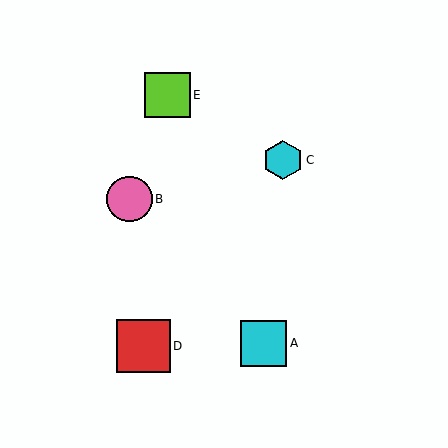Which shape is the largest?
The red square (labeled D) is the largest.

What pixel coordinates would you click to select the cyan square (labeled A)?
Click at (264, 343) to select the cyan square A.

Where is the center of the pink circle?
The center of the pink circle is at (129, 199).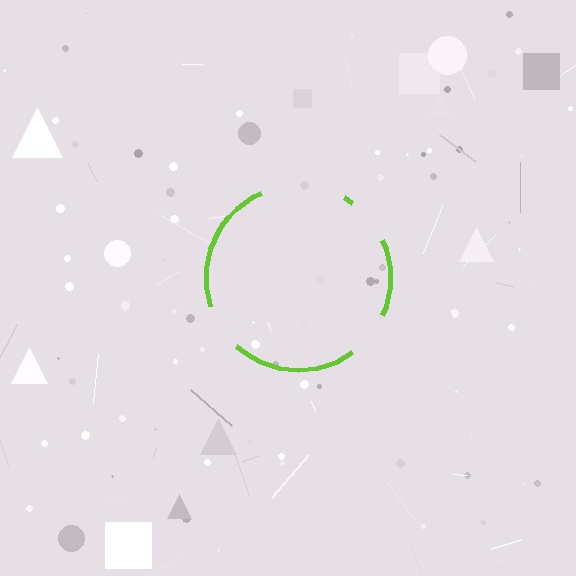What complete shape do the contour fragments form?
The contour fragments form a circle.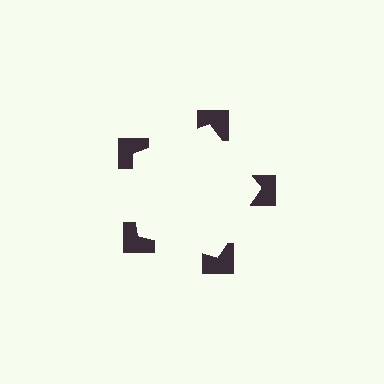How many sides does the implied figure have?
5 sides.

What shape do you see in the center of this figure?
An illusory pentagon — its edges are inferred from the aligned wedge cuts in the notched squares, not physically drawn.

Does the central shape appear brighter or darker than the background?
It typically appears slightly brighter than the background, even though no actual brightness change is drawn.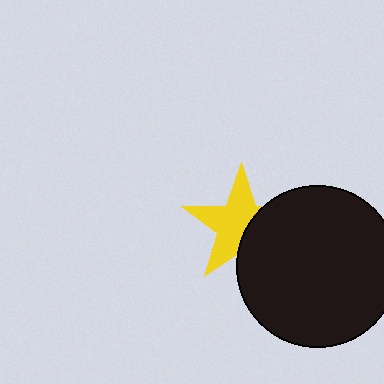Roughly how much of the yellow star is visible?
About half of it is visible (roughly 62%).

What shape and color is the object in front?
The object in front is a black circle.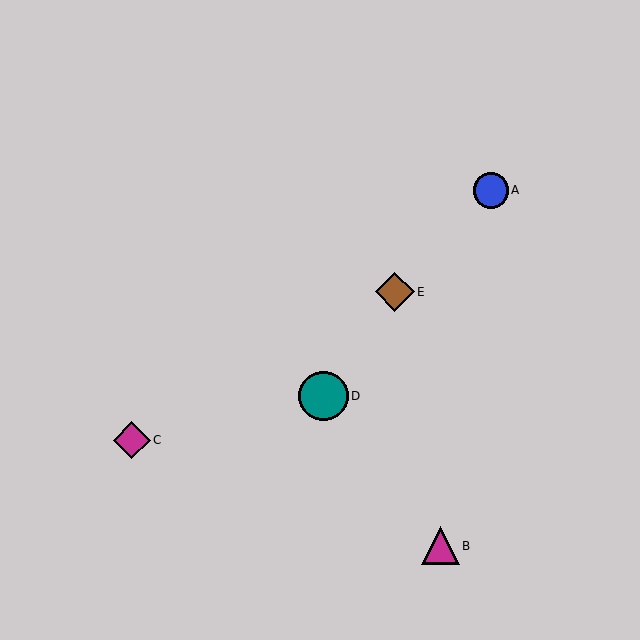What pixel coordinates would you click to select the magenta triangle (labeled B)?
Click at (441, 546) to select the magenta triangle B.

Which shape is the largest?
The teal circle (labeled D) is the largest.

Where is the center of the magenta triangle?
The center of the magenta triangle is at (441, 546).